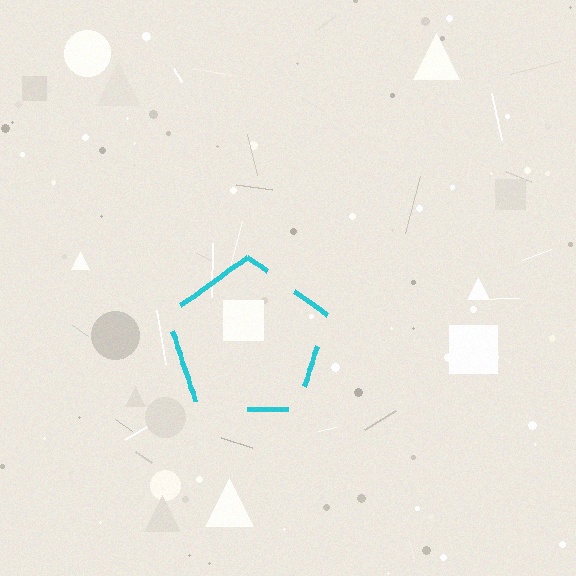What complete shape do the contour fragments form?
The contour fragments form a pentagon.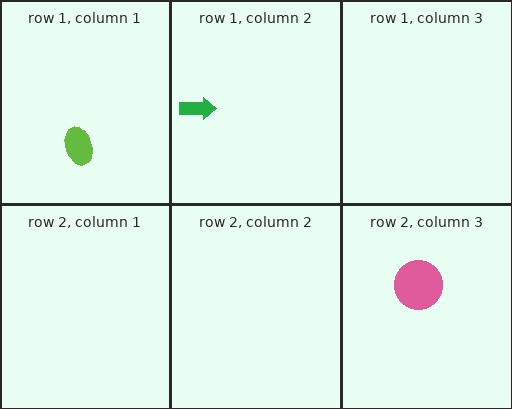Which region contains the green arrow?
The row 1, column 2 region.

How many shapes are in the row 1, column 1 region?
1.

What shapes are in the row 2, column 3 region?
The pink circle.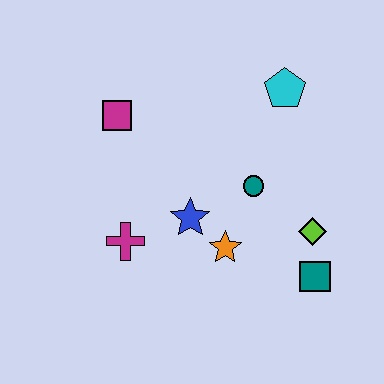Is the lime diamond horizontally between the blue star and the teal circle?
No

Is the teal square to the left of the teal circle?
No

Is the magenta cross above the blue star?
No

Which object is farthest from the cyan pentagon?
The magenta cross is farthest from the cyan pentagon.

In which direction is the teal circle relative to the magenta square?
The teal circle is to the right of the magenta square.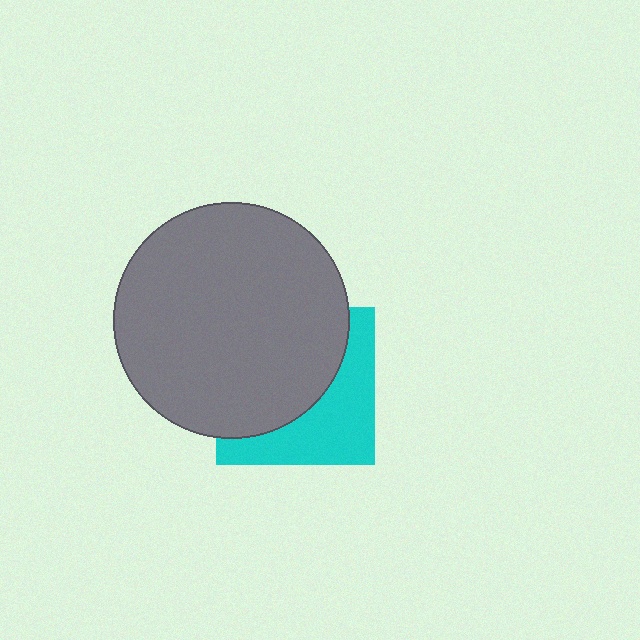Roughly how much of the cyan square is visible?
A small part of it is visible (roughly 42%).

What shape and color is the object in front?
The object in front is a gray circle.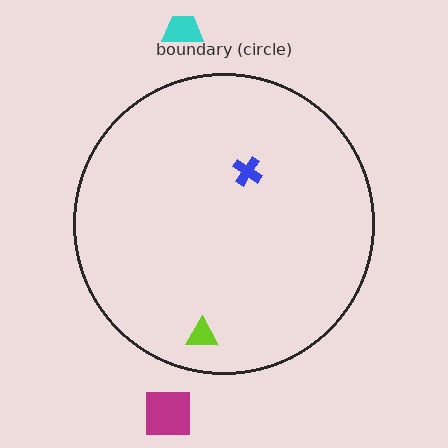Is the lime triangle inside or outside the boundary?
Inside.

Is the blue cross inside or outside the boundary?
Inside.